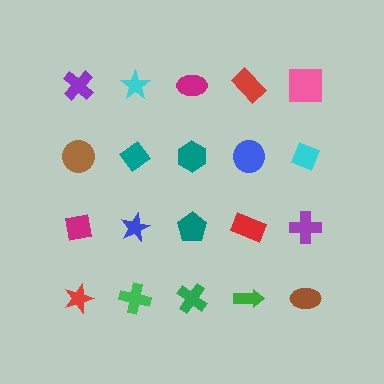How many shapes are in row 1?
5 shapes.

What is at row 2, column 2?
A teal diamond.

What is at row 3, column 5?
A purple cross.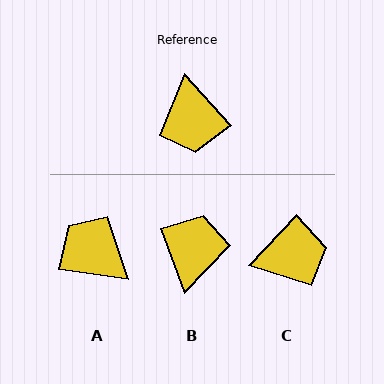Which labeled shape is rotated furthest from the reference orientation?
B, about 158 degrees away.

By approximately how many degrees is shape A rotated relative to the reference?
Approximately 141 degrees clockwise.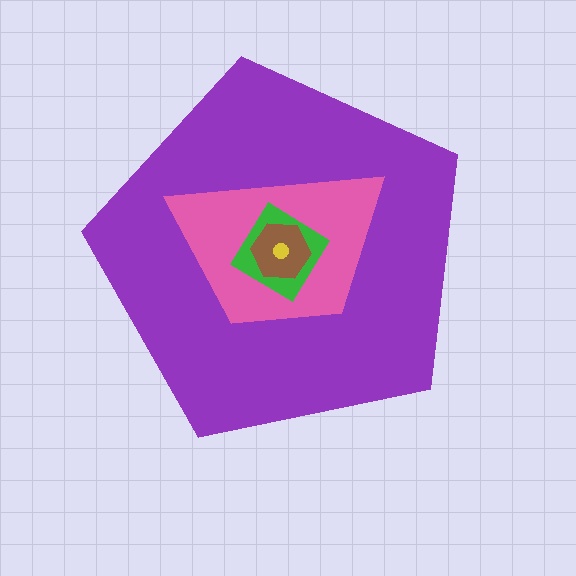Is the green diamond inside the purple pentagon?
Yes.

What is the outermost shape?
The purple pentagon.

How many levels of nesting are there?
5.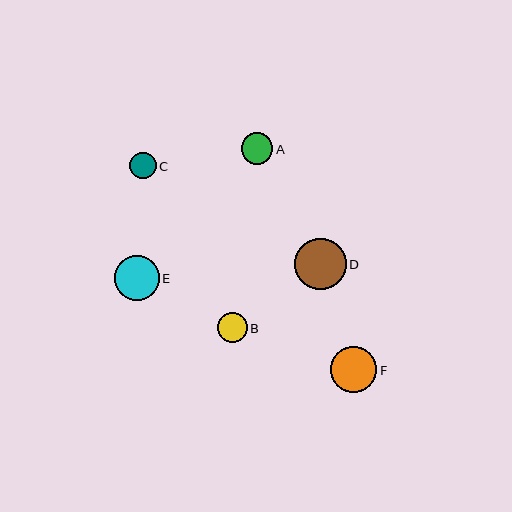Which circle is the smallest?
Circle C is the smallest with a size of approximately 27 pixels.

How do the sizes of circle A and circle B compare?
Circle A and circle B are approximately the same size.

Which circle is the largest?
Circle D is the largest with a size of approximately 51 pixels.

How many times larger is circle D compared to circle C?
Circle D is approximately 1.9 times the size of circle C.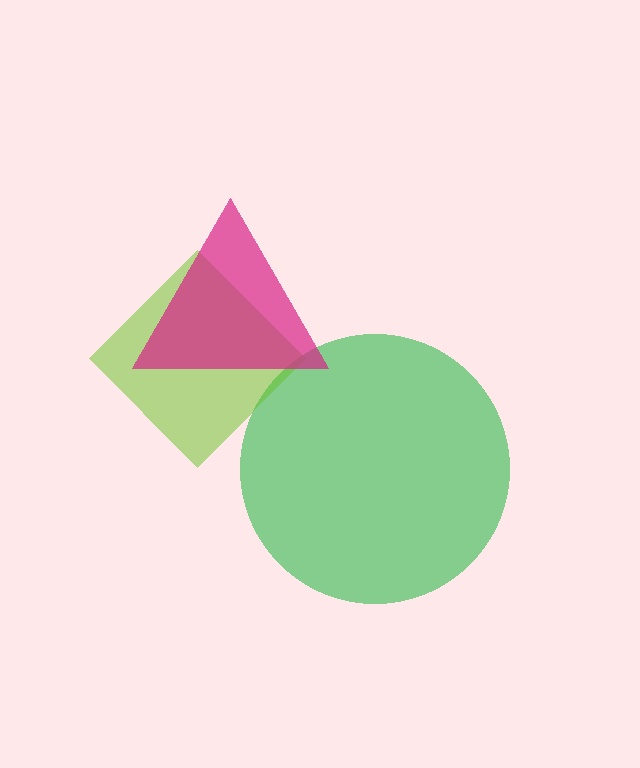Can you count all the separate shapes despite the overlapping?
Yes, there are 3 separate shapes.